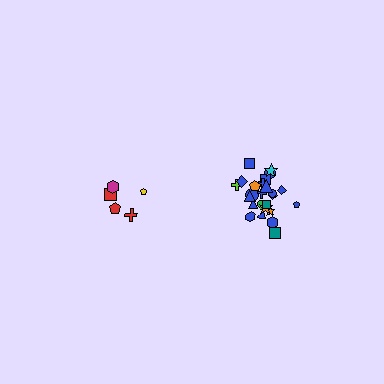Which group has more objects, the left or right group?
The right group.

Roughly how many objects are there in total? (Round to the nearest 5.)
Roughly 30 objects in total.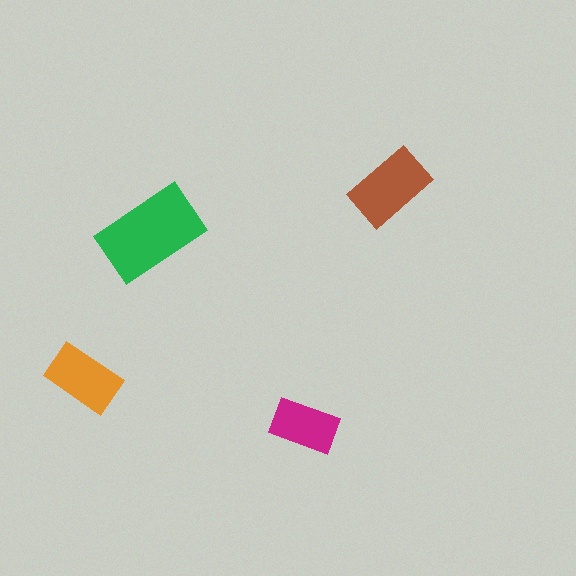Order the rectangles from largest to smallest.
the green one, the brown one, the orange one, the magenta one.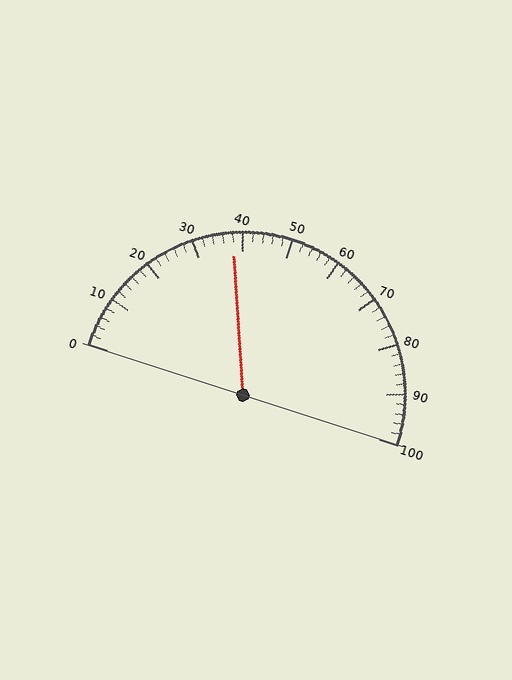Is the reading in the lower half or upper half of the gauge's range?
The reading is in the lower half of the range (0 to 100).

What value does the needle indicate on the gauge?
The needle indicates approximately 38.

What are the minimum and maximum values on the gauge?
The gauge ranges from 0 to 100.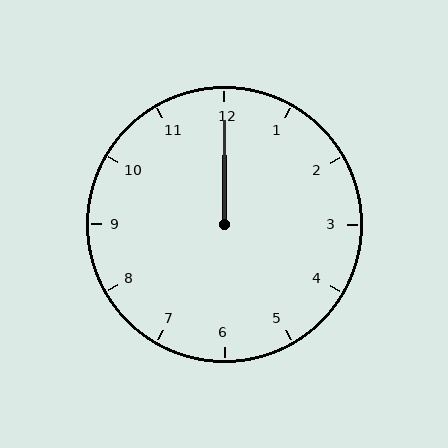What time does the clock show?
12:00.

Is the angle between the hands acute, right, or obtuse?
It is acute.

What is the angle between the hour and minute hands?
Approximately 0 degrees.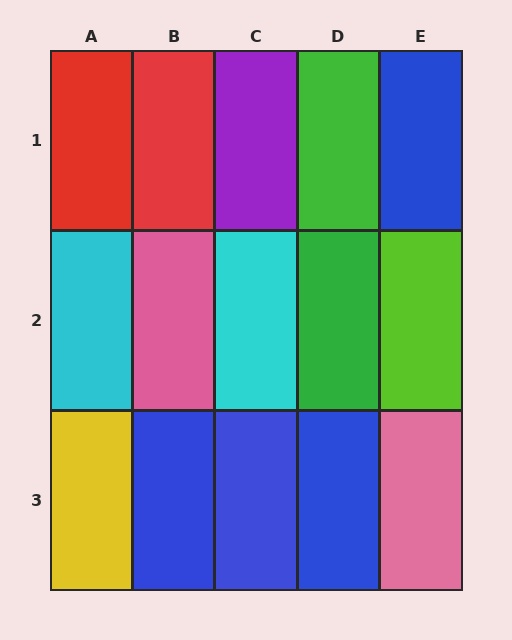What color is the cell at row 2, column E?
Lime.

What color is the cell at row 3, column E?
Pink.